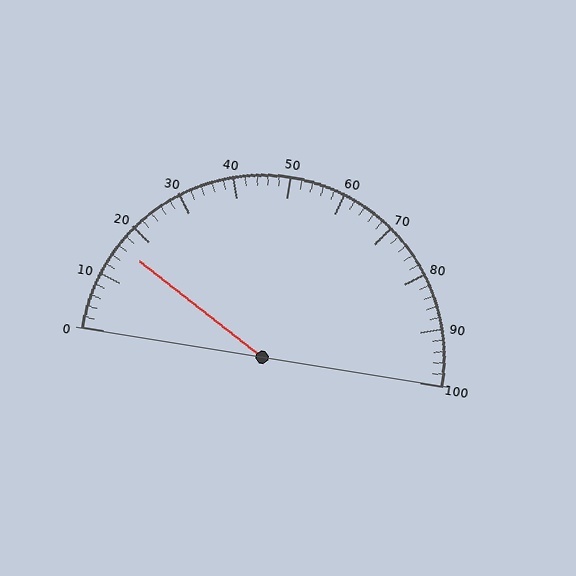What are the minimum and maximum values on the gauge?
The gauge ranges from 0 to 100.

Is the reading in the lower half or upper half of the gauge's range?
The reading is in the lower half of the range (0 to 100).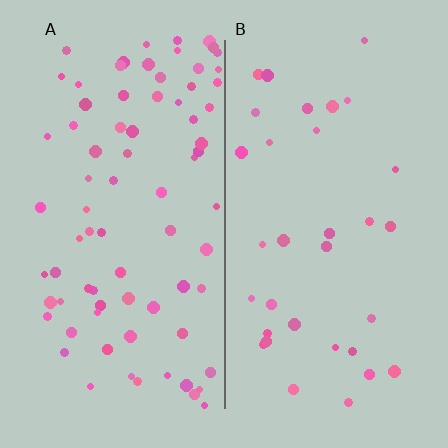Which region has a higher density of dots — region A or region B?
A (the left).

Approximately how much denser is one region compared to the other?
Approximately 2.3× — region A over region B.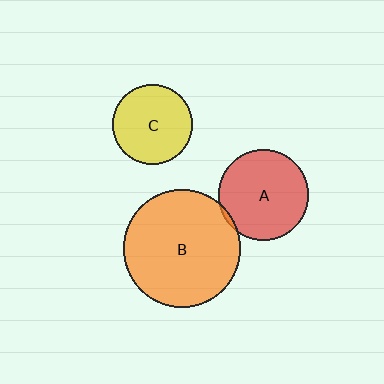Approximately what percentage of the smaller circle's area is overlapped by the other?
Approximately 5%.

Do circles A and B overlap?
Yes.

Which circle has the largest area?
Circle B (orange).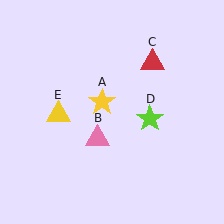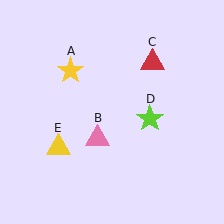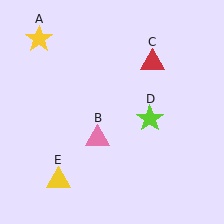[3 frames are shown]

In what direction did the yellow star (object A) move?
The yellow star (object A) moved up and to the left.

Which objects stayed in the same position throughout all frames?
Pink triangle (object B) and red triangle (object C) and lime star (object D) remained stationary.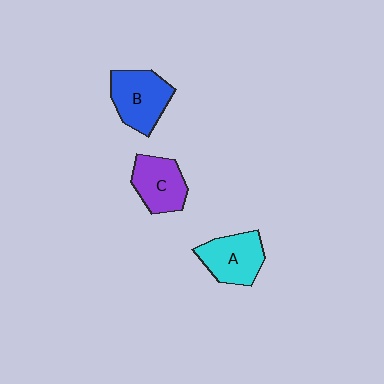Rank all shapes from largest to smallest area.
From largest to smallest: B (blue), A (cyan), C (purple).